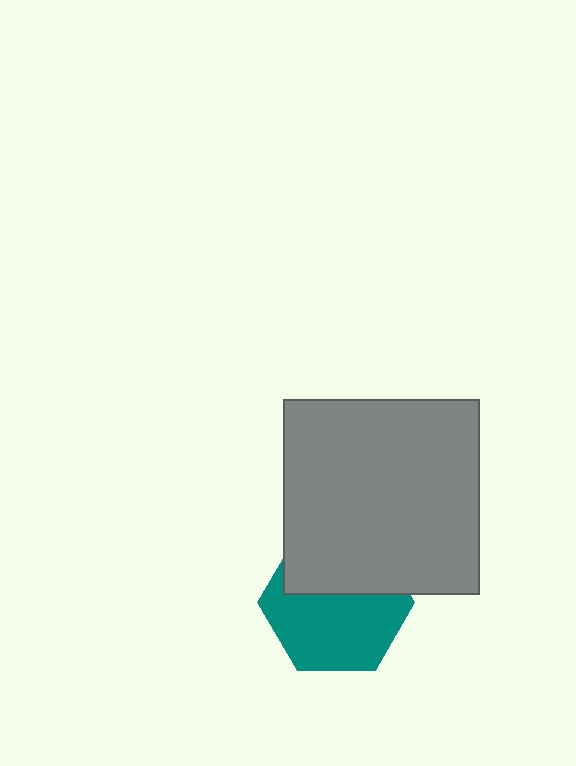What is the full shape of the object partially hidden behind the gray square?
The partially hidden object is a teal hexagon.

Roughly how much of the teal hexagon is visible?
About half of it is visible (roughly 59%).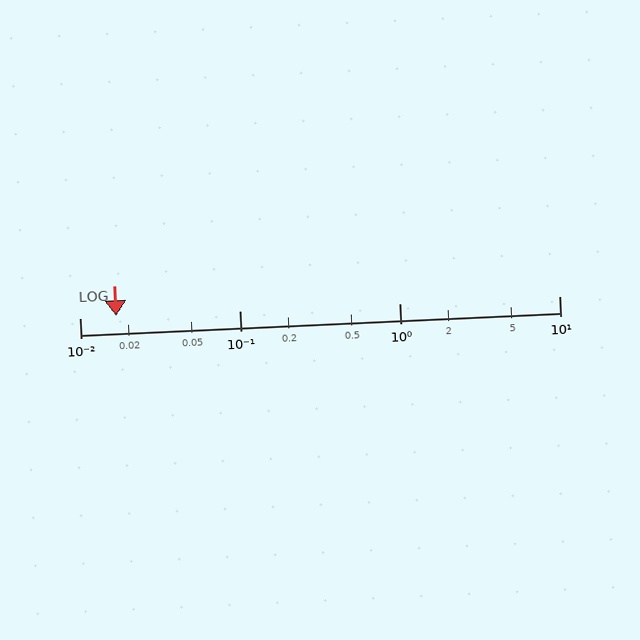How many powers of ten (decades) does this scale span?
The scale spans 3 decades, from 0.01 to 10.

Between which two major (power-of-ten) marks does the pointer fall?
The pointer is between 0.01 and 0.1.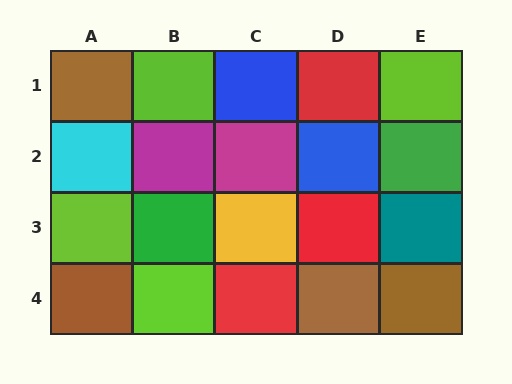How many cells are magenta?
2 cells are magenta.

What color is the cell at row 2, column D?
Blue.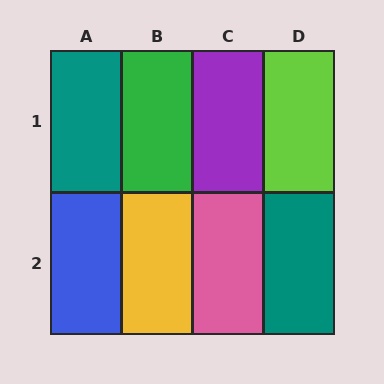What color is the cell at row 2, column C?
Pink.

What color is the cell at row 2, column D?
Teal.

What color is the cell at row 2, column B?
Yellow.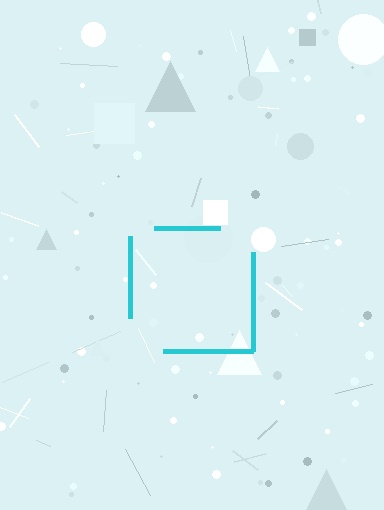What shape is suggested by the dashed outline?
The dashed outline suggests a square.